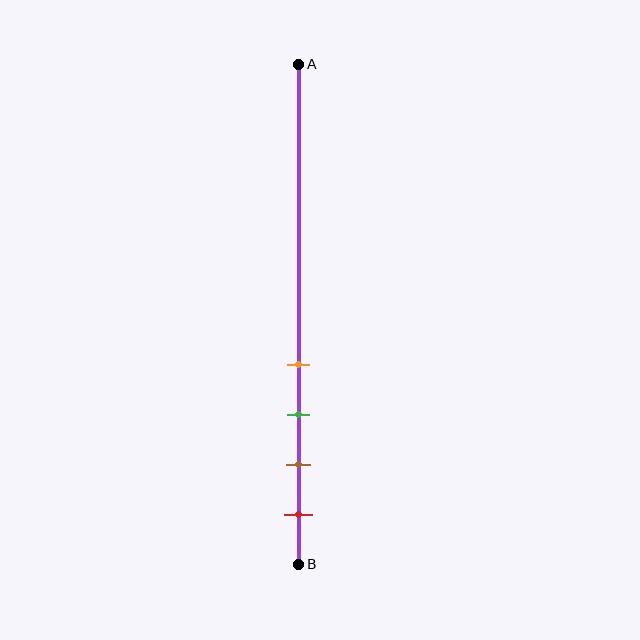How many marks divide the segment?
There are 4 marks dividing the segment.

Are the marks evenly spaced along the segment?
Yes, the marks are approximately evenly spaced.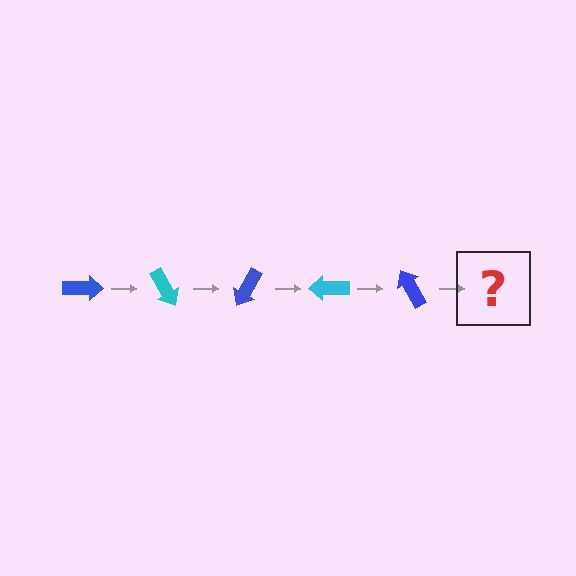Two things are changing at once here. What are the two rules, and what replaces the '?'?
The two rules are that it rotates 60 degrees each step and the color cycles through blue and cyan. The '?' should be a cyan arrow, rotated 300 degrees from the start.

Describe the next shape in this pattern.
It should be a cyan arrow, rotated 300 degrees from the start.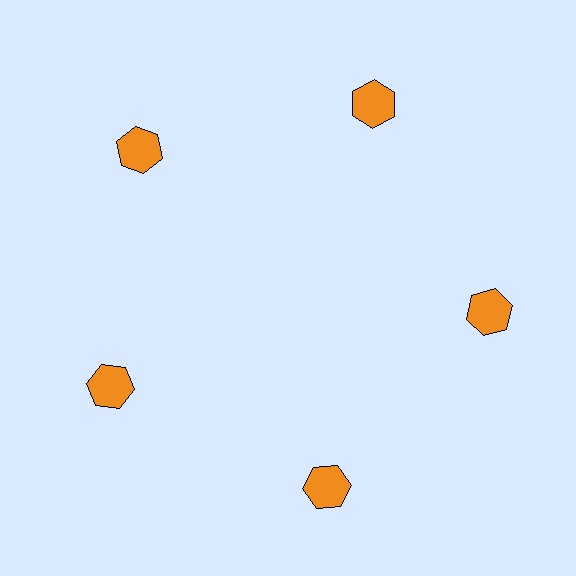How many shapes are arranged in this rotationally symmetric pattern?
There are 5 shapes, arranged in 5 groups of 1.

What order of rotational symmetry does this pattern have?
This pattern has 5-fold rotational symmetry.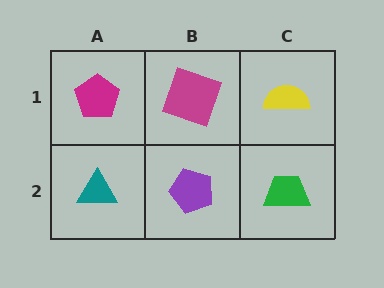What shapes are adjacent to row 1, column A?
A teal triangle (row 2, column A), a magenta square (row 1, column B).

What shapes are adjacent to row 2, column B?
A magenta square (row 1, column B), a teal triangle (row 2, column A), a green trapezoid (row 2, column C).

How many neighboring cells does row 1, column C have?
2.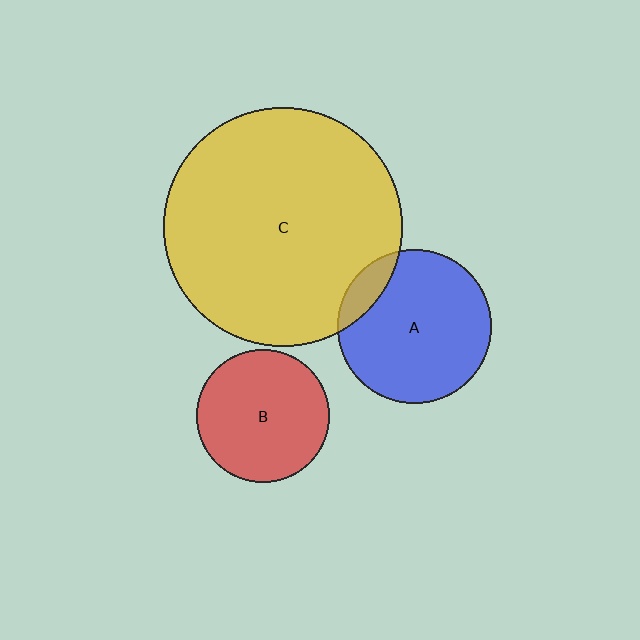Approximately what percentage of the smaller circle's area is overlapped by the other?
Approximately 10%.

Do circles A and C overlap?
Yes.